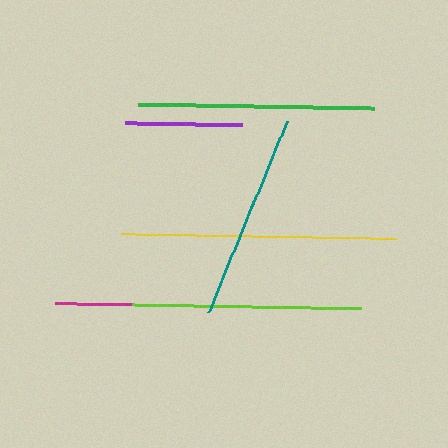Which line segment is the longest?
The yellow line is the longest at approximately 275 pixels.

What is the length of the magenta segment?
The magenta segment is approximately 95 pixels long.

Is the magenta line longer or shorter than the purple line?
The purple line is longer than the magenta line.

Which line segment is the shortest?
The magenta line is the shortest at approximately 95 pixels.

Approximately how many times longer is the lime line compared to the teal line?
The lime line is approximately 1.1 times the length of the teal line.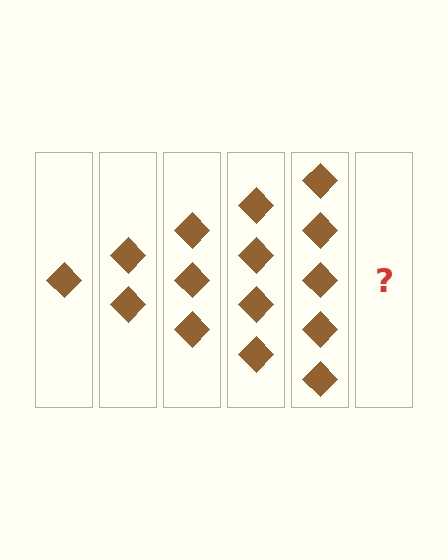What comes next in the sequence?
The next element should be 6 diamonds.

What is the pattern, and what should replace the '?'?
The pattern is that each step adds one more diamond. The '?' should be 6 diamonds.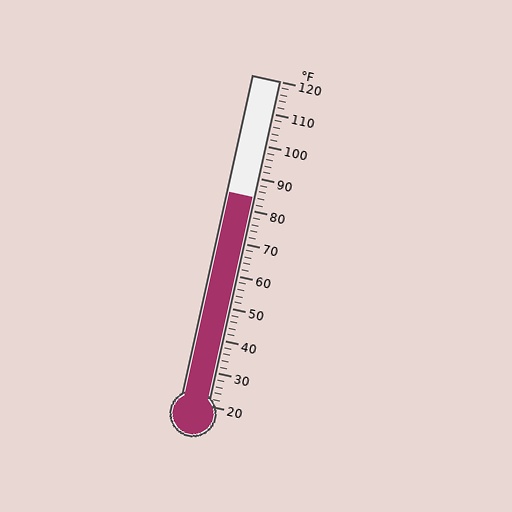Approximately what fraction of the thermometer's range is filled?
The thermometer is filled to approximately 65% of its range.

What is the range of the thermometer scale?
The thermometer scale ranges from 20°F to 120°F.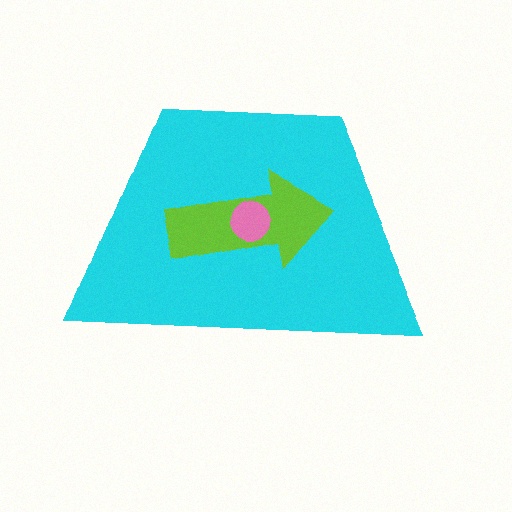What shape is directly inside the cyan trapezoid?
The lime arrow.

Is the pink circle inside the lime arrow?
Yes.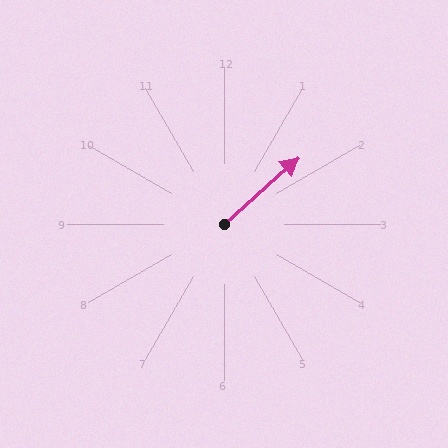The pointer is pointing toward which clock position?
Roughly 2 o'clock.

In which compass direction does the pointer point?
Northeast.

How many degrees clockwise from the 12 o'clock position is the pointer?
Approximately 48 degrees.